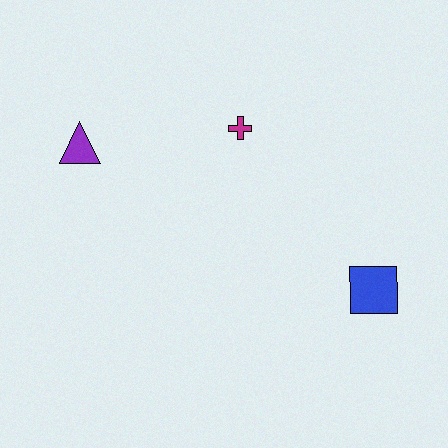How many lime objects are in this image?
There are no lime objects.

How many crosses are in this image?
There is 1 cross.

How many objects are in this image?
There are 3 objects.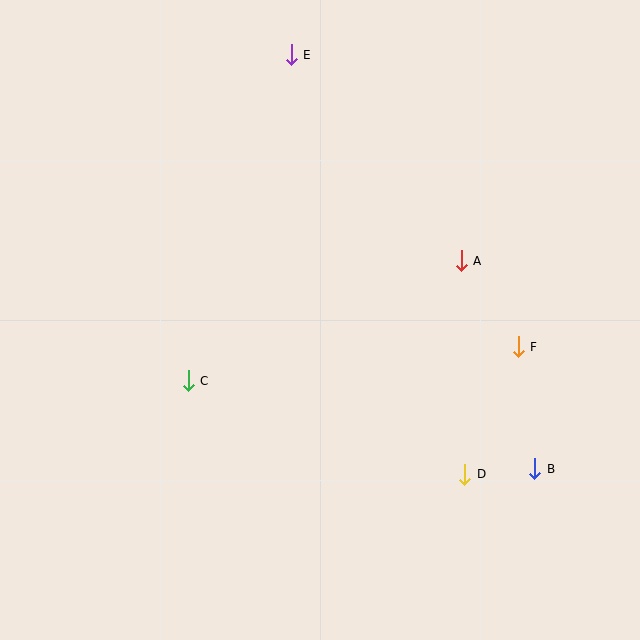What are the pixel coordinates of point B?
Point B is at (535, 469).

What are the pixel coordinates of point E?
Point E is at (291, 55).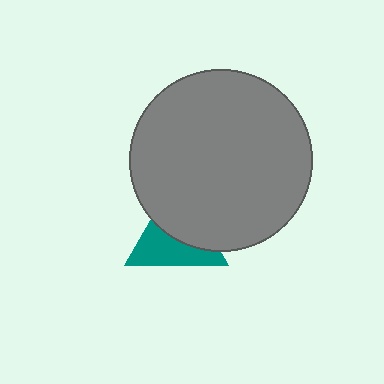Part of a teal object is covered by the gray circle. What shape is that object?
It is a triangle.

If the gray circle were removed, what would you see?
You would see the complete teal triangle.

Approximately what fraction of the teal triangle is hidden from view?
Roughly 51% of the teal triangle is hidden behind the gray circle.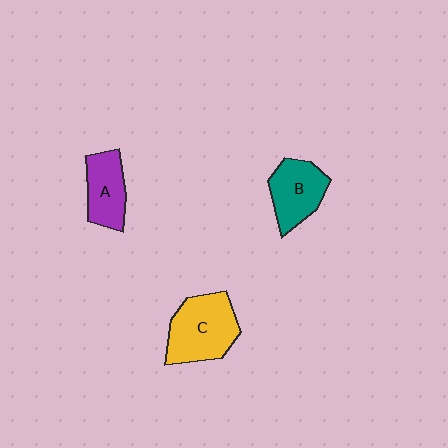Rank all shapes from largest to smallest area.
From largest to smallest: C (yellow), B (teal), A (purple).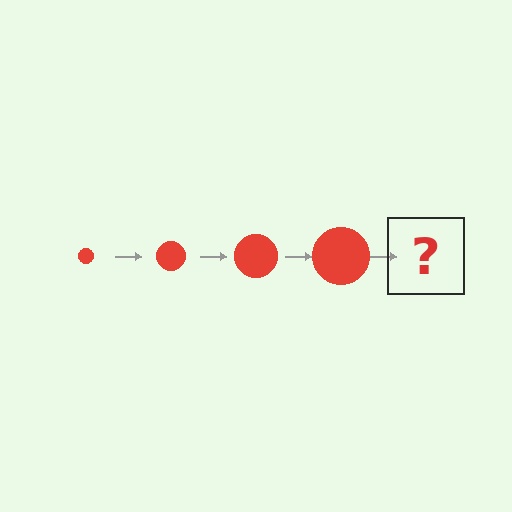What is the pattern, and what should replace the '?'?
The pattern is that the circle gets progressively larger each step. The '?' should be a red circle, larger than the previous one.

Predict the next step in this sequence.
The next step is a red circle, larger than the previous one.